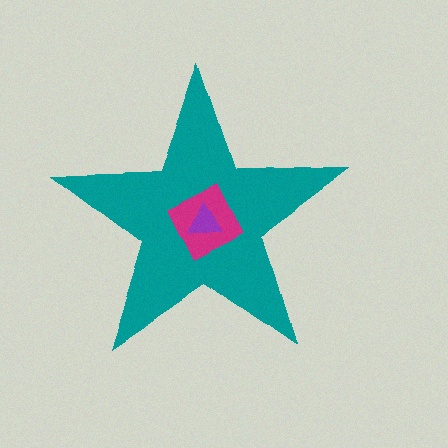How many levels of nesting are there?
3.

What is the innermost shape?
The purple triangle.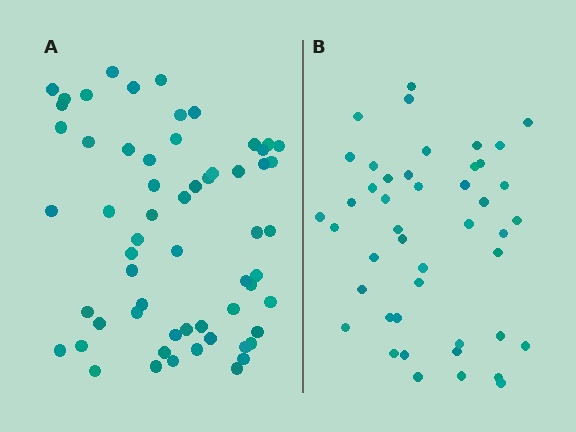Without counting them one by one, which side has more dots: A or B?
Region A (the left region) has more dots.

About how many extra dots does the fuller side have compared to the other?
Region A has approximately 15 more dots than region B.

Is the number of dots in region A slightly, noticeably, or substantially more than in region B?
Region A has noticeably more, but not dramatically so. The ratio is roughly 1.3 to 1.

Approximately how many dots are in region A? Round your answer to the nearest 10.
About 60 dots.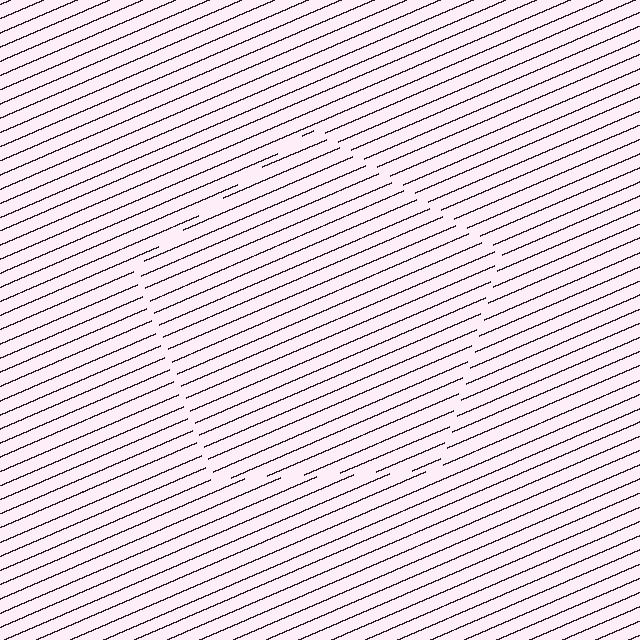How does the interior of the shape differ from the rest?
The interior of the shape contains the same grating, shifted by half a period — the contour is defined by the phase discontinuity where line-ends from the inner and outer gratings abut.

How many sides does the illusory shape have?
5 sides — the line-ends trace a pentagon.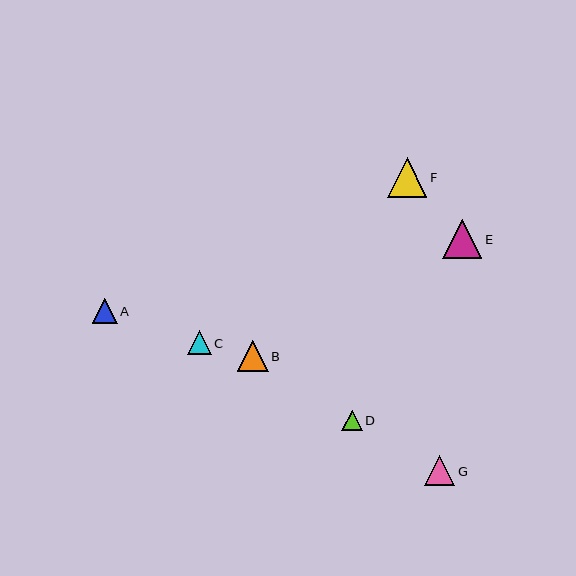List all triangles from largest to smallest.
From largest to smallest: F, E, B, G, A, C, D.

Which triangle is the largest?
Triangle F is the largest with a size of approximately 40 pixels.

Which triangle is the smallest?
Triangle D is the smallest with a size of approximately 20 pixels.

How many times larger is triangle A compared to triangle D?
Triangle A is approximately 1.2 times the size of triangle D.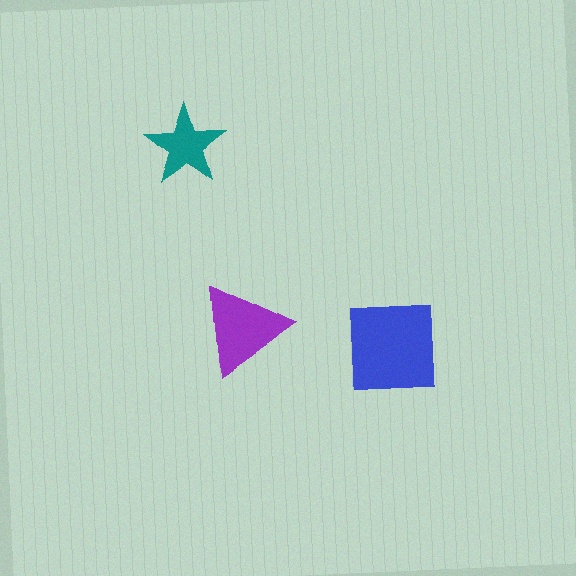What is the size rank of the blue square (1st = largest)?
1st.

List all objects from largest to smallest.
The blue square, the purple triangle, the teal star.